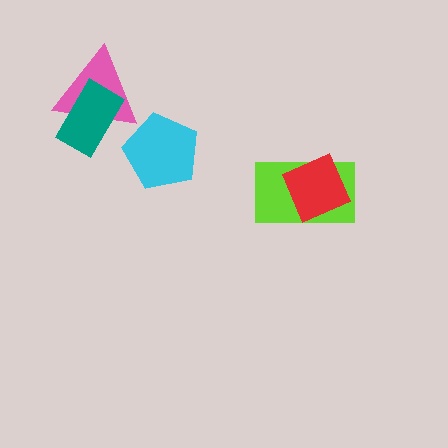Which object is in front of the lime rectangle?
The red square is in front of the lime rectangle.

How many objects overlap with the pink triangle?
1 object overlaps with the pink triangle.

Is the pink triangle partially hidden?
Yes, it is partially covered by another shape.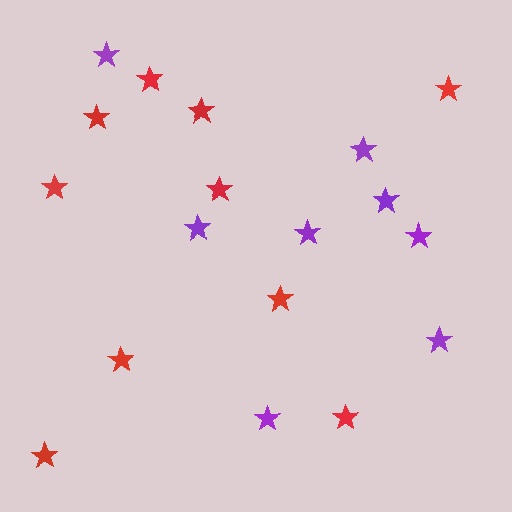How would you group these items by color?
There are 2 groups: one group of red stars (10) and one group of purple stars (8).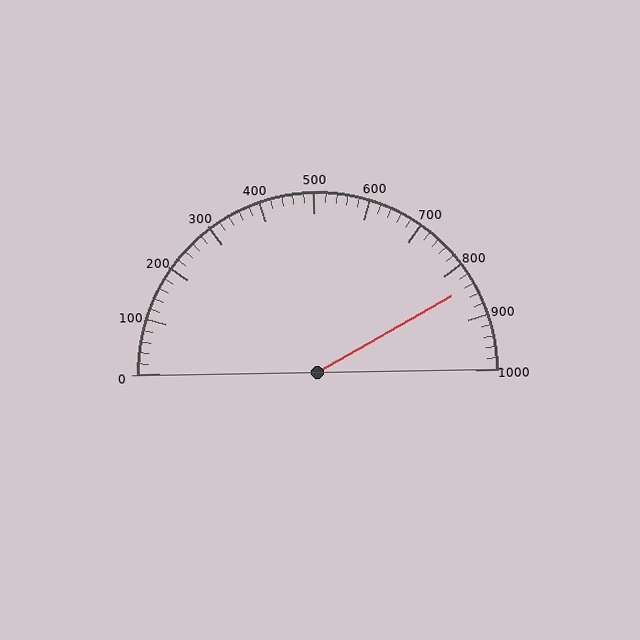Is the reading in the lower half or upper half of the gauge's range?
The reading is in the upper half of the range (0 to 1000).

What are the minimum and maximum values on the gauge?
The gauge ranges from 0 to 1000.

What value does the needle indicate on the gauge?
The needle indicates approximately 840.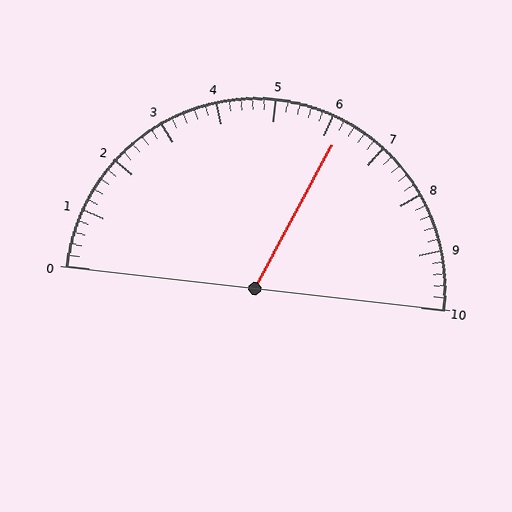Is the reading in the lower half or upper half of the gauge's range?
The reading is in the upper half of the range (0 to 10).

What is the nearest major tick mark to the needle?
The nearest major tick mark is 6.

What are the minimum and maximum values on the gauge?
The gauge ranges from 0 to 10.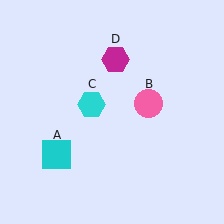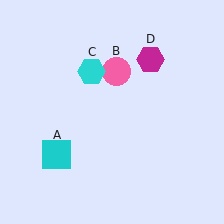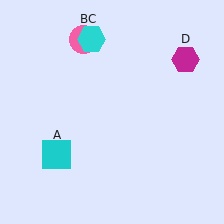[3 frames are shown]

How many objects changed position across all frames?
3 objects changed position: pink circle (object B), cyan hexagon (object C), magenta hexagon (object D).